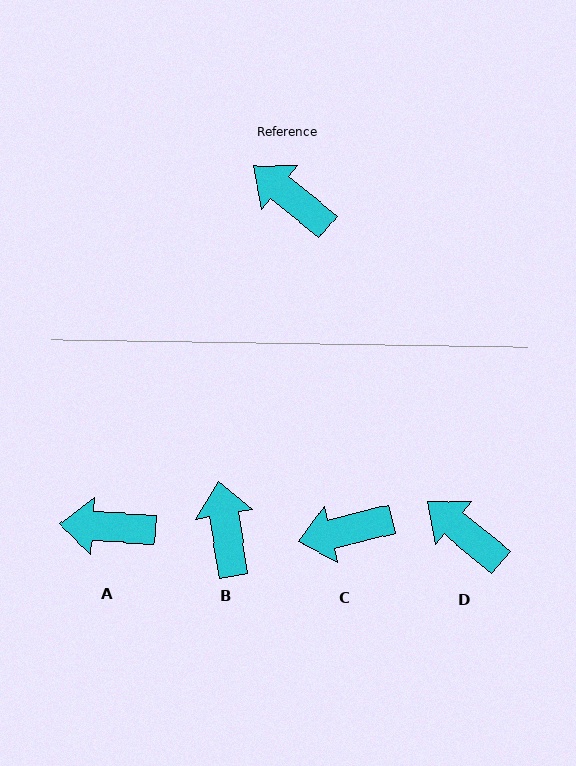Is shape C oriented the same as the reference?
No, it is off by about 53 degrees.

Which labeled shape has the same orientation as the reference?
D.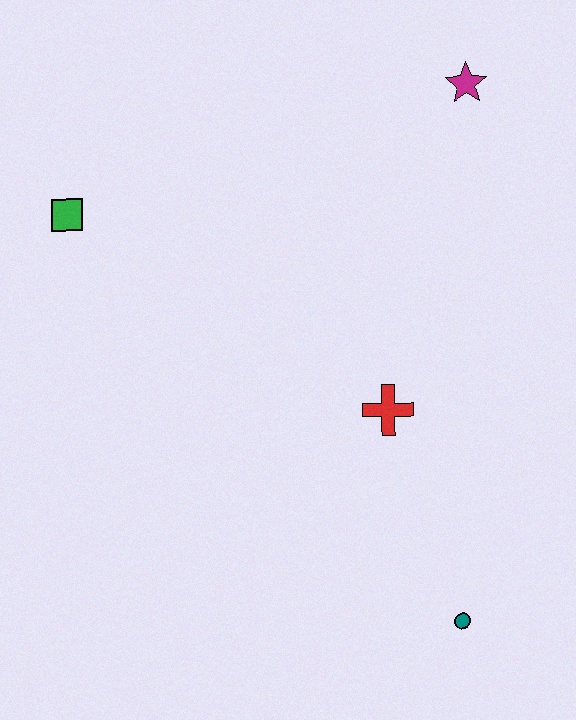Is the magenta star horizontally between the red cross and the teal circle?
No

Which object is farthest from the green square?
The teal circle is farthest from the green square.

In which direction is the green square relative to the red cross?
The green square is to the left of the red cross.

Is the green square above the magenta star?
No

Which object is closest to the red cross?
The teal circle is closest to the red cross.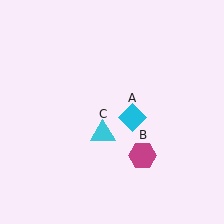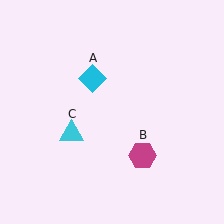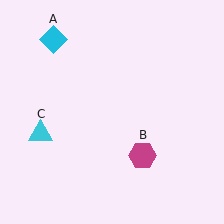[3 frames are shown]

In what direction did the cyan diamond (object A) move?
The cyan diamond (object A) moved up and to the left.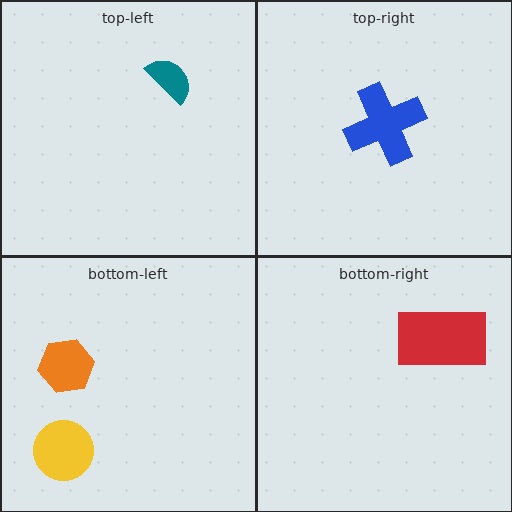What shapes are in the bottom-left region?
The orange hexagon, the yellow circle.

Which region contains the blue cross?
The top-right region.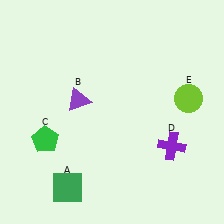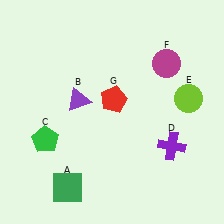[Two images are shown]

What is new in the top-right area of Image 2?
A red pentagon (G) was added in the top-right area of Image 2.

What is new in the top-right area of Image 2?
A magenta circle (F) was added in the top-right area of Image 2.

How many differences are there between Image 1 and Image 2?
There are 2 differences between the two images.